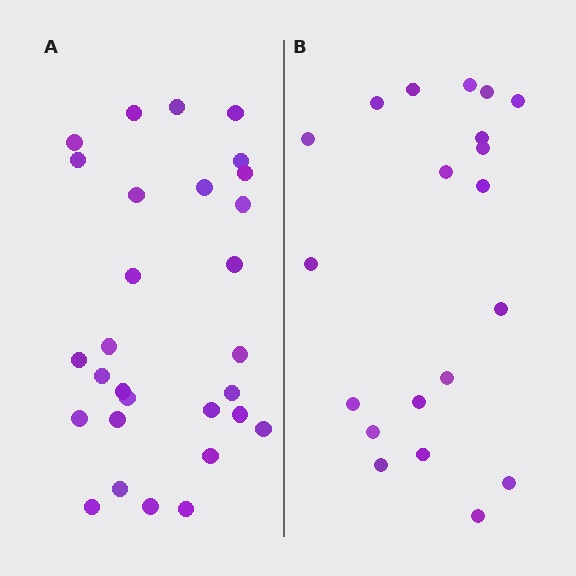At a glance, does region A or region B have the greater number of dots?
Region A (the left region) has more dots.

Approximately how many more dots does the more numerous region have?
Region A has roughly 8 or so more dots than region B.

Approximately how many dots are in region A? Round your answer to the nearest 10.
About 30 dots. (The exact count is 29, which rounds to 30.)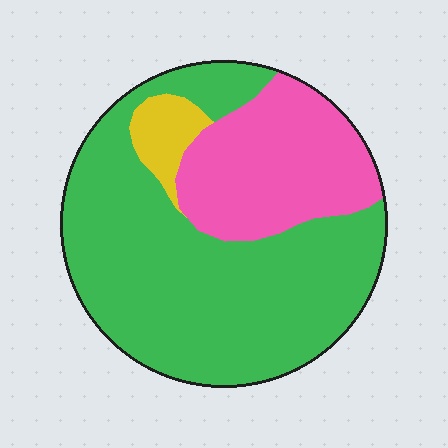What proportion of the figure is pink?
Pink takes up about one quarter (1/4) of the figure.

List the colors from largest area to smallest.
From largest to smallest: green, pink, yellow.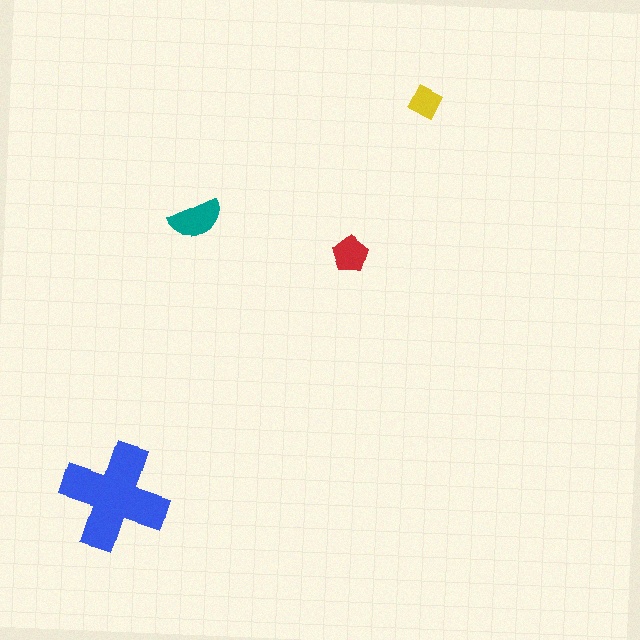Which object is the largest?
The blue cross.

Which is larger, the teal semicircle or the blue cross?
The blue cross.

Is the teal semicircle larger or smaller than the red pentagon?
Larger.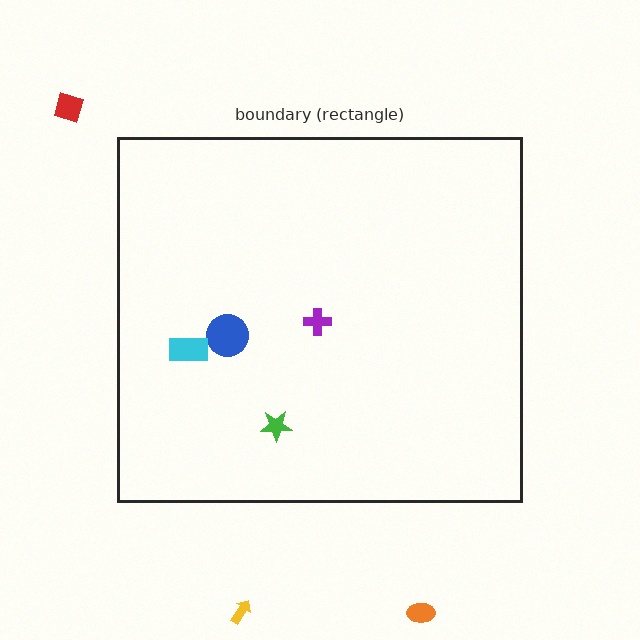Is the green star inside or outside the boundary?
Inside.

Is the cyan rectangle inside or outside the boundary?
Inside.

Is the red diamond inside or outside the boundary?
Outside.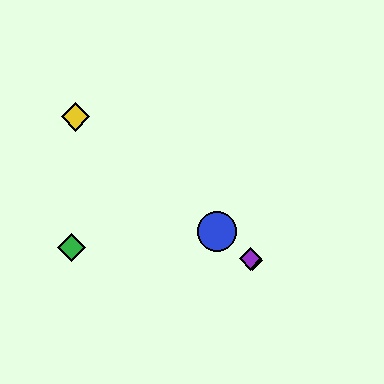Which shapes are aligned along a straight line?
The red diamond, the blue circle, the yellow diamond, the purple diamond are aligned along a straight line.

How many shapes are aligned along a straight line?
4 shapes (the red diamond, the blue circle, the yellow diamond, the purple diamond) are aligned along a straight line.